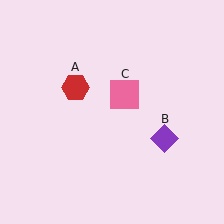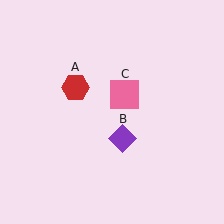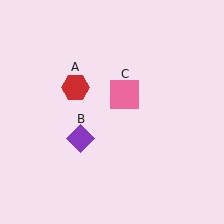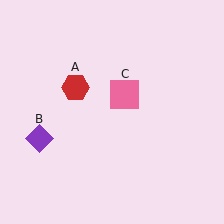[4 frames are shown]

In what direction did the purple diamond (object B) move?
The purple diamond (object B) moved left.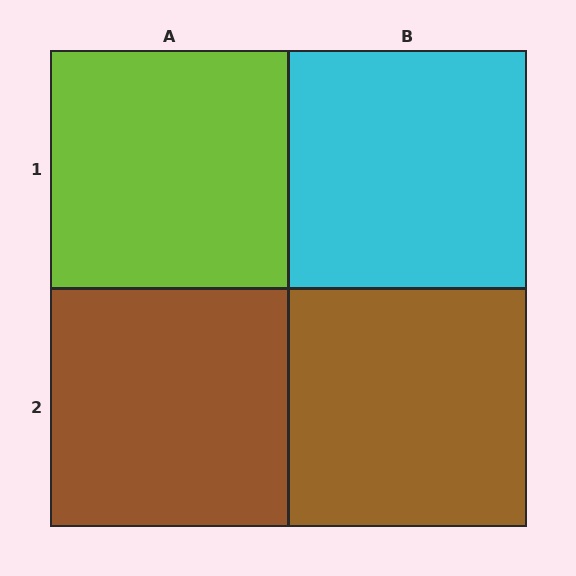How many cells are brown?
2 cells are brown.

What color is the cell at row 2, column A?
Brown.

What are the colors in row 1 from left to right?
Lime, cyan.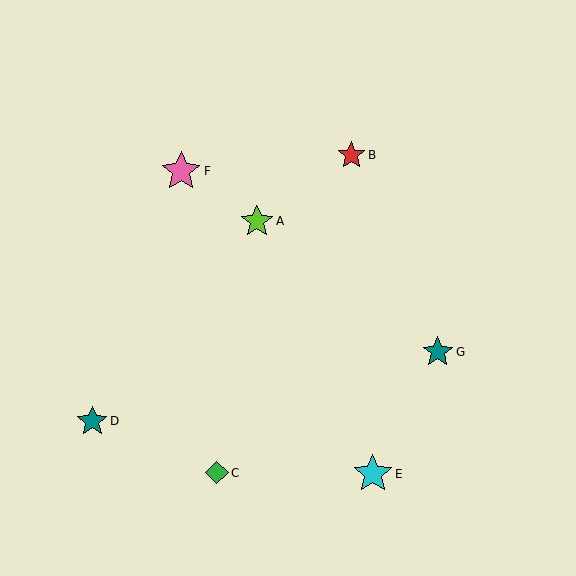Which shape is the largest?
The pink star (labeled F) is the largest.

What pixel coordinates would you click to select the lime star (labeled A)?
Click at (257, 221) to select the lime star A.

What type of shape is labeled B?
Shape B is a red star.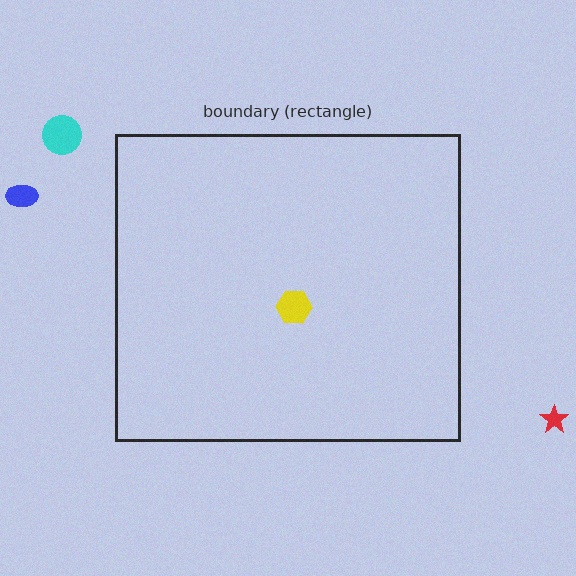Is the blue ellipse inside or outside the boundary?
Outside.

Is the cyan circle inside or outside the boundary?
Outside.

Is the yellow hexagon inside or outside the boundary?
Inside.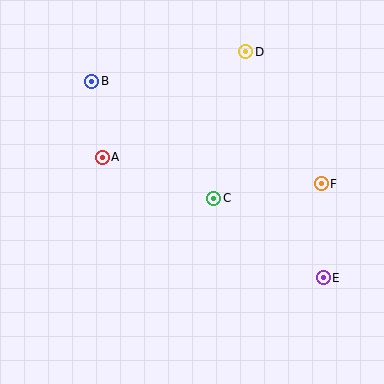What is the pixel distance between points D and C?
The distance between D and C is 150 pixels.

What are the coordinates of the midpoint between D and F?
The midpoint between D and F is at (283, 118).